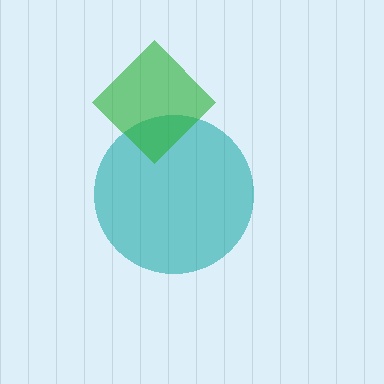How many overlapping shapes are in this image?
There are 2 overlapping shapes in the image.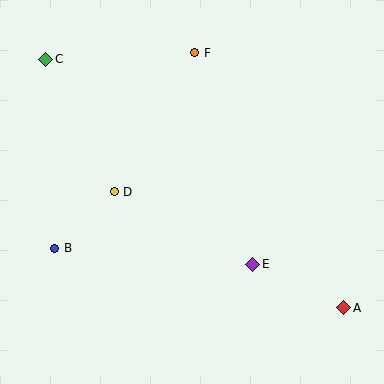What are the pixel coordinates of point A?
Point A is at (344, 308).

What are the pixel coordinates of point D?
Point D is at (114, 192).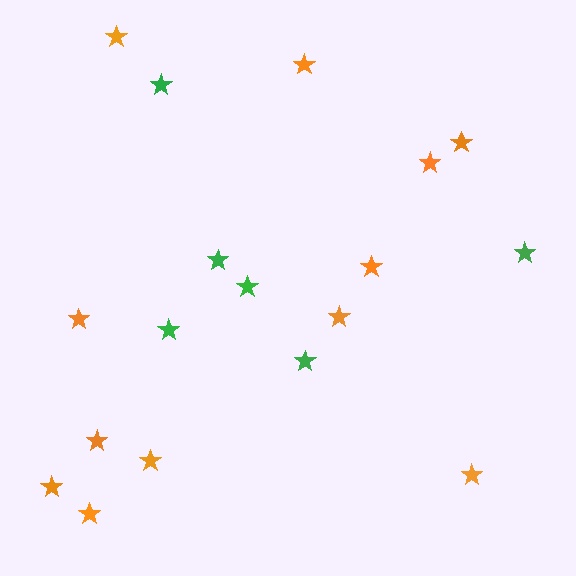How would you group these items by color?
There are 2 groups: one group of green stars (6) and one group of orange stars (12).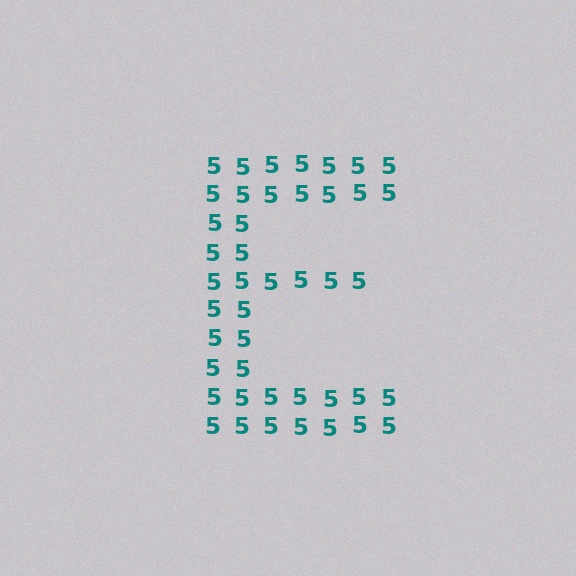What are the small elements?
The small elements are digit 5's.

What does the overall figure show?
The overall figure shows the letter E.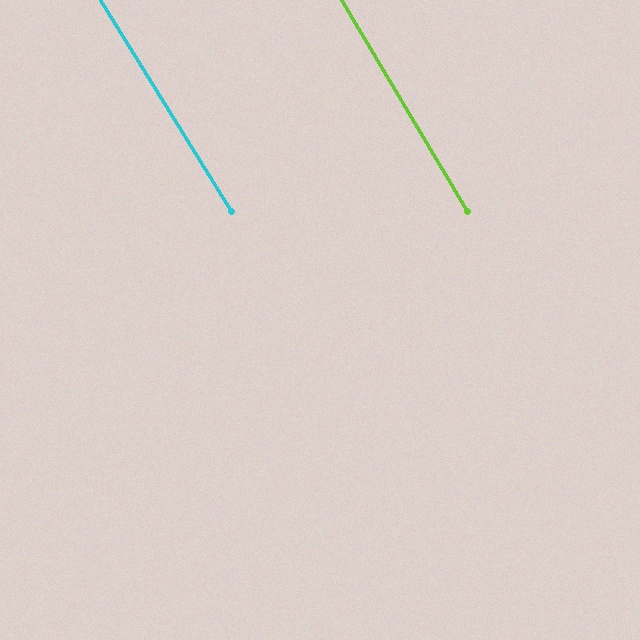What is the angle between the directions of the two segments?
Approximately 1 degree.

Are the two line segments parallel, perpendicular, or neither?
Parallel — their directions differ by only 1.0°.